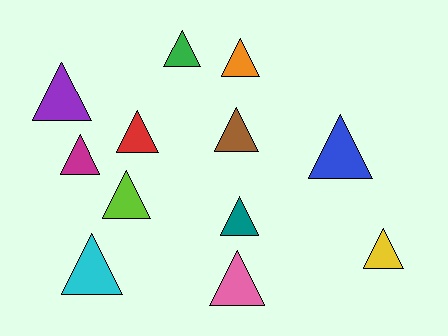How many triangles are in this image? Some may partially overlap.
There are 12 triangles.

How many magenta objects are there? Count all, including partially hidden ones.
There is 1 magenta object.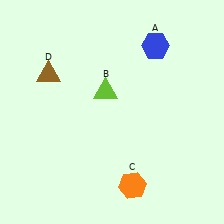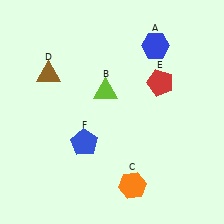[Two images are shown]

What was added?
A red pentagon (E), a blue pentagon (F) were added in Image 2.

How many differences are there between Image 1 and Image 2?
There are 2 differences between the two images.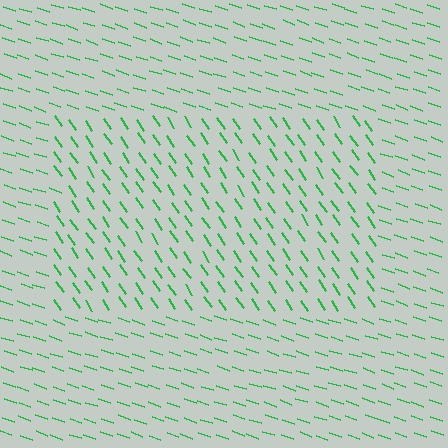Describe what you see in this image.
The image is filled with small green line segments. A rectangle region in the image has lines oriented differently from the surrounding lines, creating a visible texture boundary.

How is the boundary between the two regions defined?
The boundary is defined purely by a change in line orientation (approximately 37 degrees difference). All lines are the same color and thickness.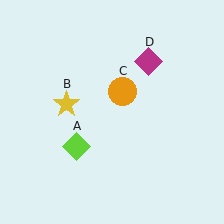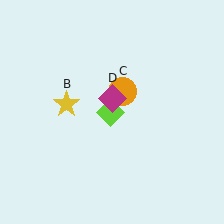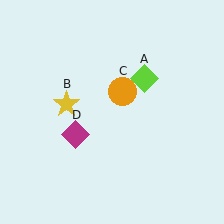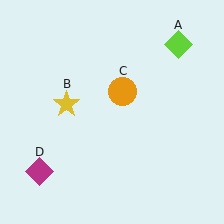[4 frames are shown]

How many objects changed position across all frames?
2 objects changed position: lime diamond (object A), magenta diamond (object D).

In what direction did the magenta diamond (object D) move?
The magenta diamond (object D) moved down and to the left.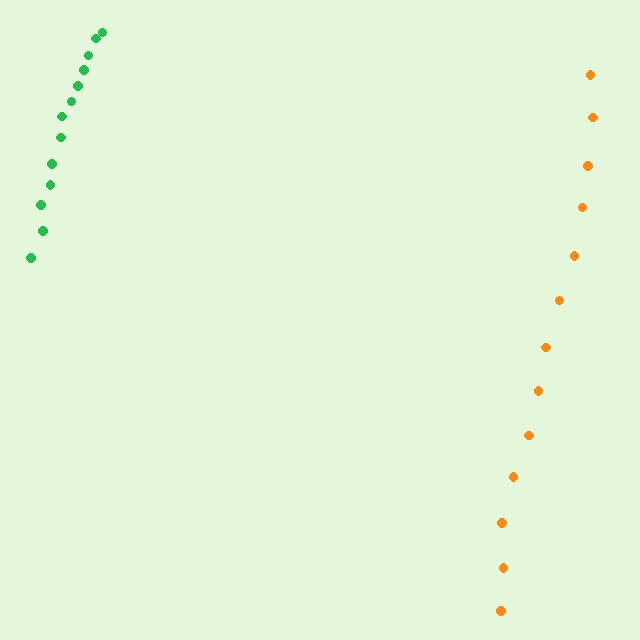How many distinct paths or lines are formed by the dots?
There are 2 distinct paths.